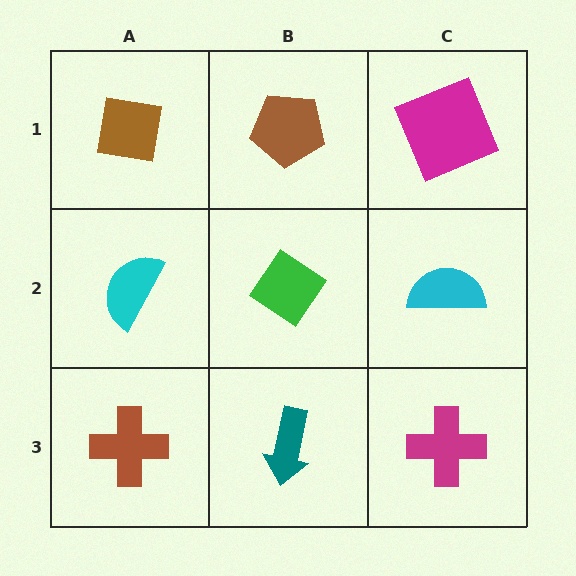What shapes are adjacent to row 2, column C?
A magenta square (row 1, column C), a magenta cross (row 3, column C), a green diamond (row 2, column B).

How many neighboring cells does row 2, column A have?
3.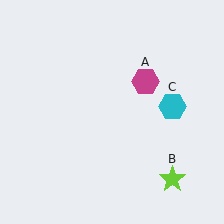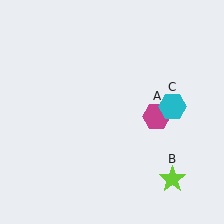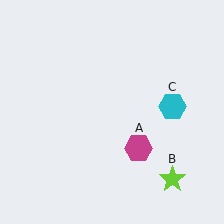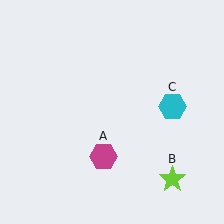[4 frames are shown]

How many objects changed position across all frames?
1 object changed position: magenta hexagon (object A).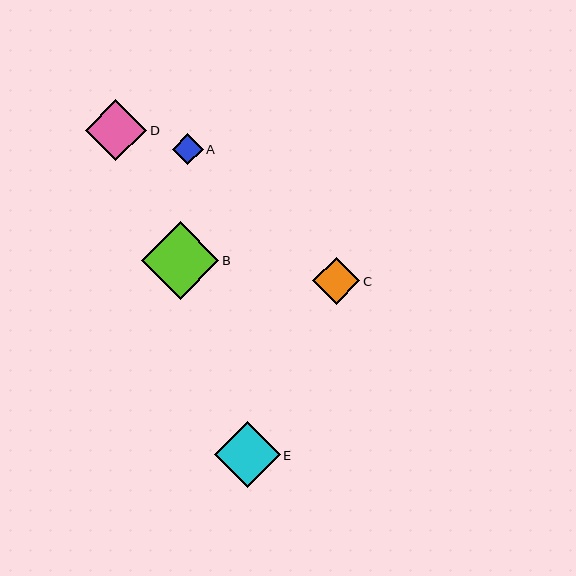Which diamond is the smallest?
Diamond A is the smallest with a size of approximately 31 pixels.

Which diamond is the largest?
Diamond B is the largest with a size of approximately 77 pixels.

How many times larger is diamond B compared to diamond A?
Diamond B is approximately 2.5 times the size of diamond A.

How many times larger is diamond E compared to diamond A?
Diamond E is approximately 2.1 times the size of diamond A.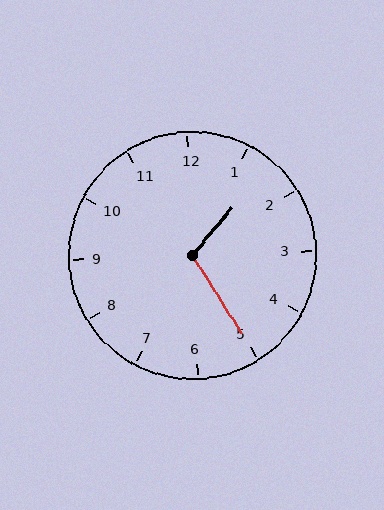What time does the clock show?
1:25.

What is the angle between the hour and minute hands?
Approximately 108 degrees.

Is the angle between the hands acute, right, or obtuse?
It is obtuse.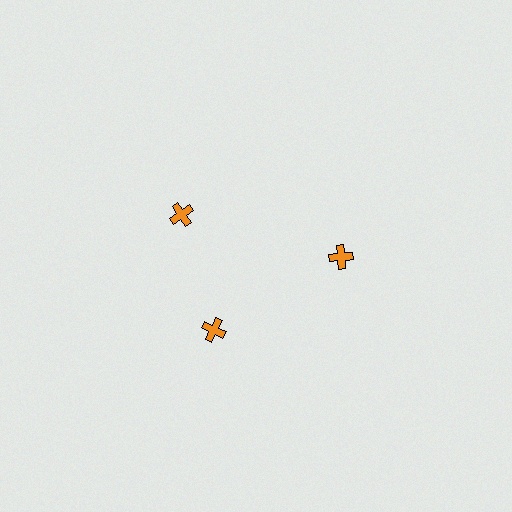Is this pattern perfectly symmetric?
No. The 3 orange crosses are arranged in a ring, but one element near the 11 o'clock position is rotated out of alignment along the ring, breaking the 3-fold rotational symmetry.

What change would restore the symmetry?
The symmetry would be restored by rotating it back into even spacing with its neighbors so that all 3 crosses sit at equal angles and equal distance from the center.